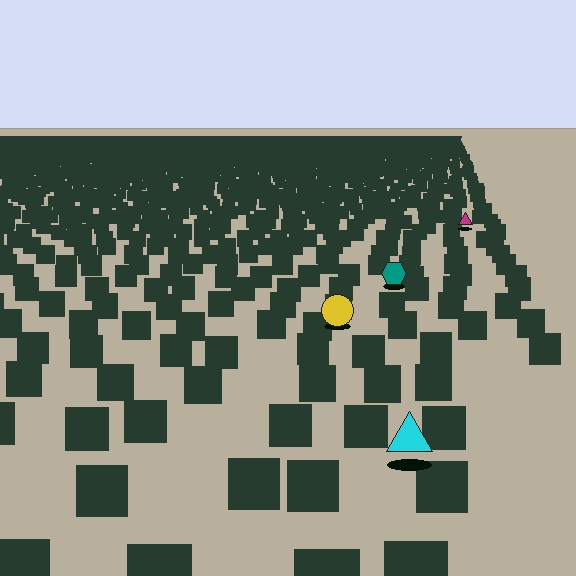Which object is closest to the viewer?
The cyan triangle is closest. The texture marks near it are larger and more spread out.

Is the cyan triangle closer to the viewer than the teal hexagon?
Yes. The cyan triangle is closer — you can tell from the texture gradient: the ground texture is coarser near it.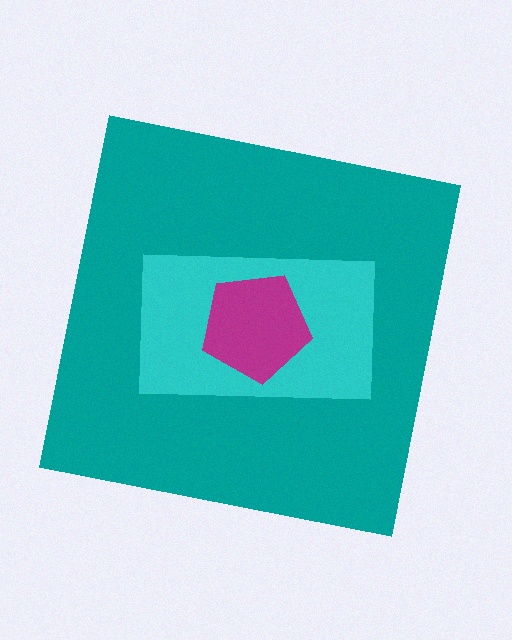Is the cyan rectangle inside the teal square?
Yes.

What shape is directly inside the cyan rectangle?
The magenta pentagon.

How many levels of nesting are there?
3.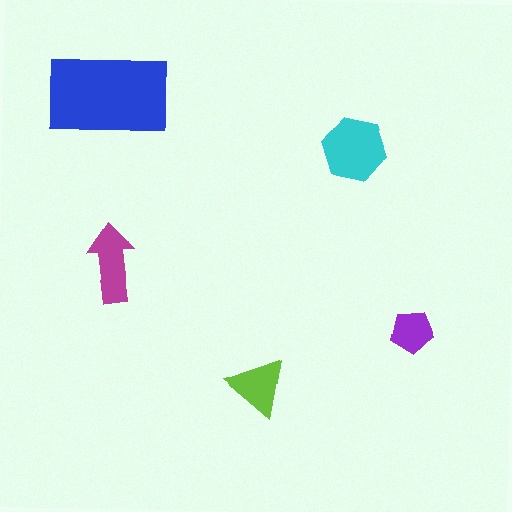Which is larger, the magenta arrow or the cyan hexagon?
The cyan hexagon.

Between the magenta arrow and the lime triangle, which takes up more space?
The magenta arrow.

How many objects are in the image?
There are 5 objects in the image.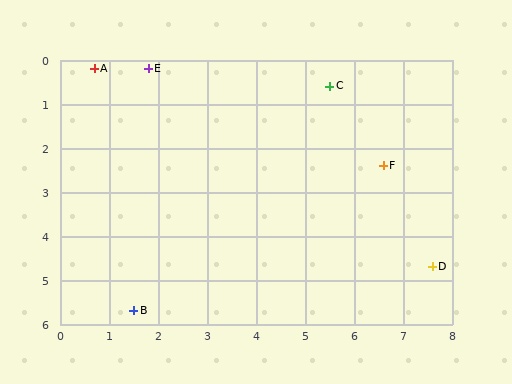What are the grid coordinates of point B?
Point B is at approximately (1.5, 5.7).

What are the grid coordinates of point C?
Point C is at approximately (5.5, 0.6).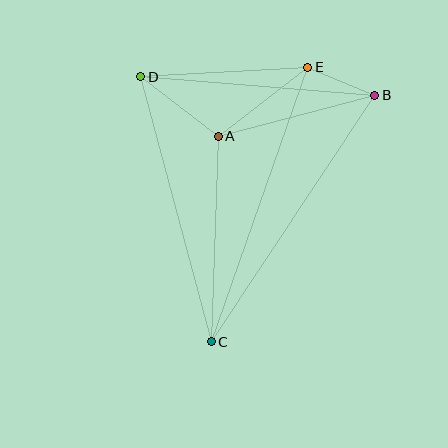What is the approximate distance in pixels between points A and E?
The distance between A and E is approximately 113 pixels.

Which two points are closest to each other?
Points B and E are closest to each other.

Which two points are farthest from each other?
Points B and C are farthest from each other.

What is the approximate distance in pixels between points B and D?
The distance between B and D is approximately 235 pixels.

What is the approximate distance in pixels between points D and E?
The distance between D and E is approximately 167 pixels.